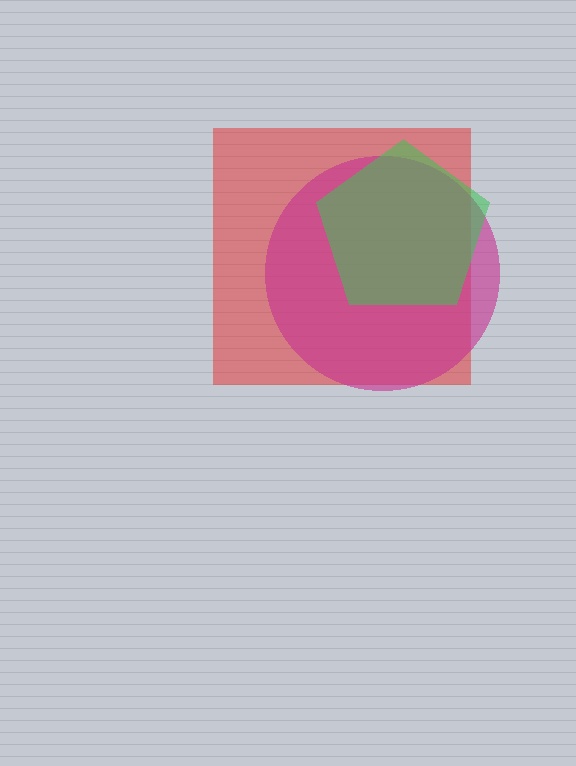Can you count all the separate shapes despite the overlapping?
Yes, there are 3 separate shapes.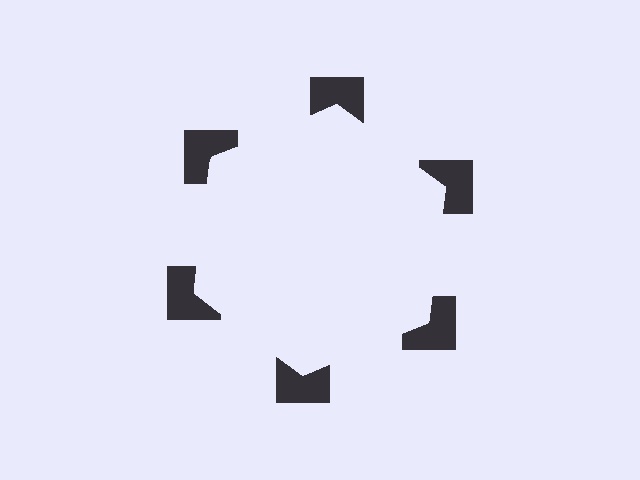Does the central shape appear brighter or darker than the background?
It typically appears slightly brighter than the background, even though no actual brightness change is drawn.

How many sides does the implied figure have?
6 sides.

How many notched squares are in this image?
There are 6 — one at each vertex of the illusory hexagon.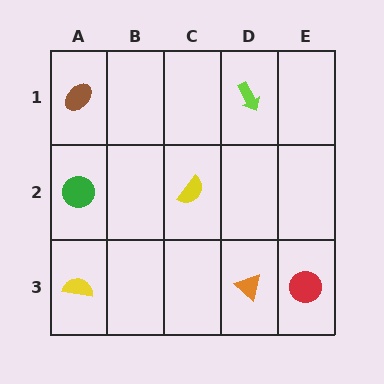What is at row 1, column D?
A lime arrow.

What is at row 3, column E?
A red circle.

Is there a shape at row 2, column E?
No, that cell is empty.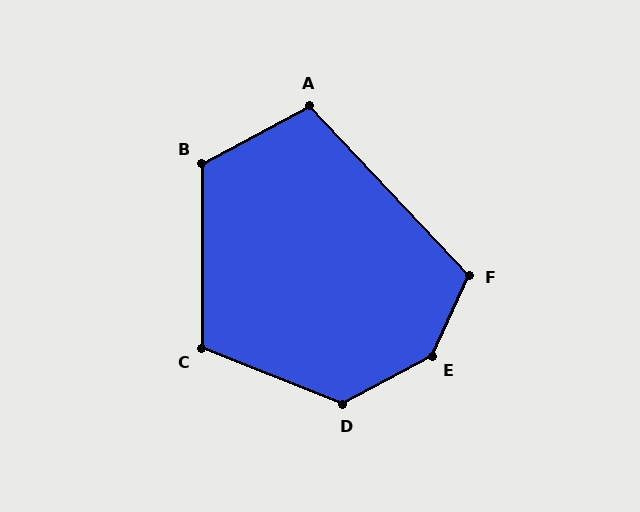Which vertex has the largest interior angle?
E, at approximately 143 degrees.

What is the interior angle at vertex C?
Approximately 112 degrees (obtuse).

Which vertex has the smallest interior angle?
A, at approximately 105 degrees.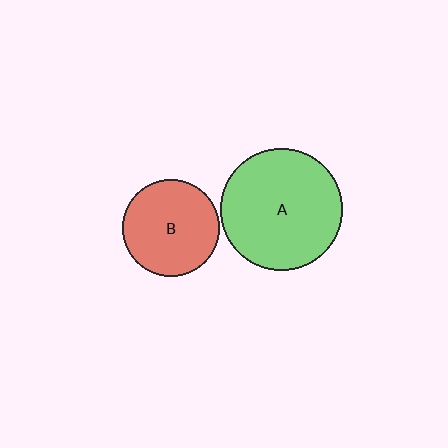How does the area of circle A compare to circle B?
Approximately 1.6 times.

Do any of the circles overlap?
No, none of the circles overlap.